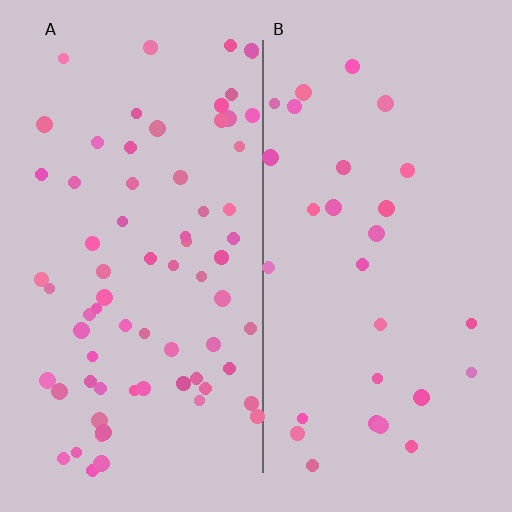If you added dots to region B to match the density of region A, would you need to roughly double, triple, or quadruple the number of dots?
Approximately double.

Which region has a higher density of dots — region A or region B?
A (the left).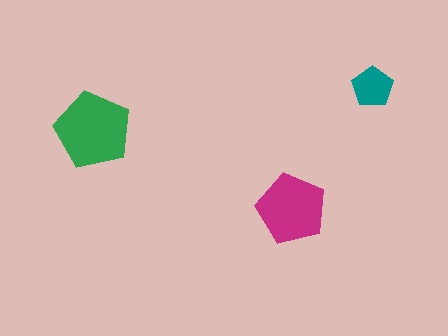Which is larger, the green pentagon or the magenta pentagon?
The green one.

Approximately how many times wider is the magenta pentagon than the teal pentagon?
About 1.5 times wider.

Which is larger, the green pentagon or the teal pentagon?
The green one.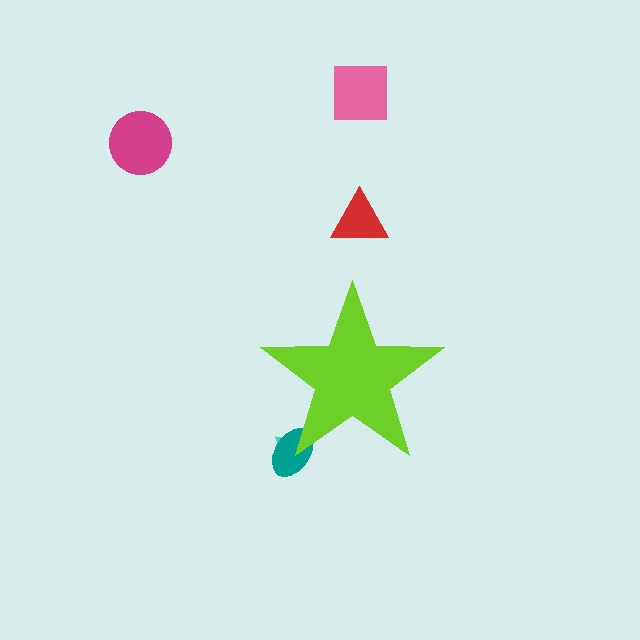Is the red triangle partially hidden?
No, the red triangle is fully visible.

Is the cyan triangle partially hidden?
Yes, the cyan triangle is partially hidden behind the lime star.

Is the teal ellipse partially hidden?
Yes, the teal ellipse is partially hidden behind the lime star.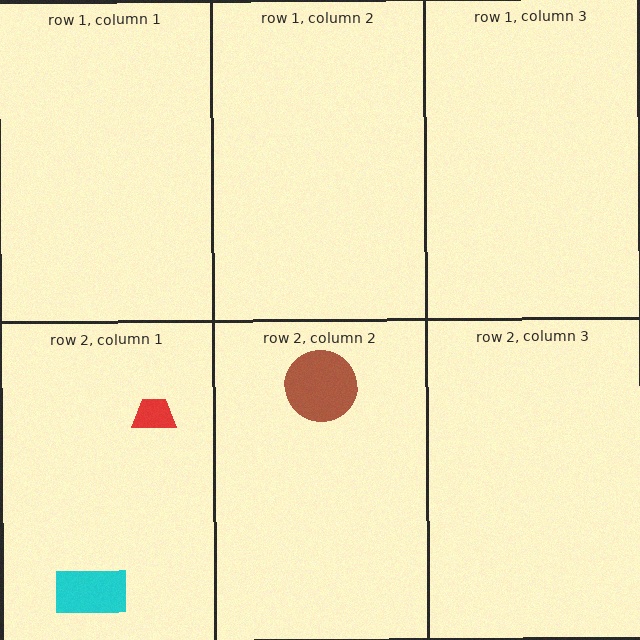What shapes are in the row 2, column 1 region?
The red trapezoid, the cyan rectangle.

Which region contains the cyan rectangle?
The row 2, column 1 region.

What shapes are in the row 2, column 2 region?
The brown circle.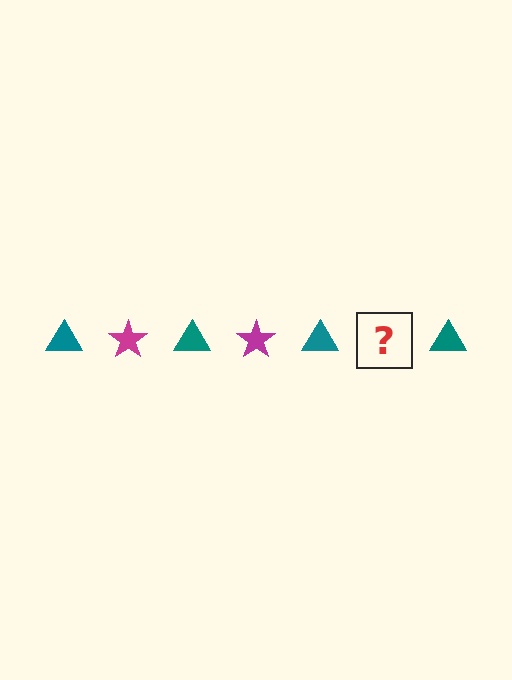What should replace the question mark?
The question mark should be replaced with a magenta star.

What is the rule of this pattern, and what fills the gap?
The rule is that the pattern alternates between teal triangle and magenta star. The gap should be filled with a magenta star.